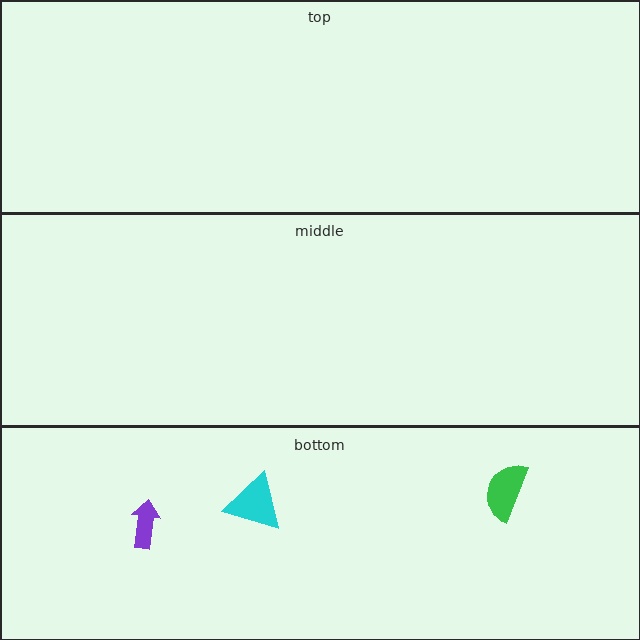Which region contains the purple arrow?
The bottom region.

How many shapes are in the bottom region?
3.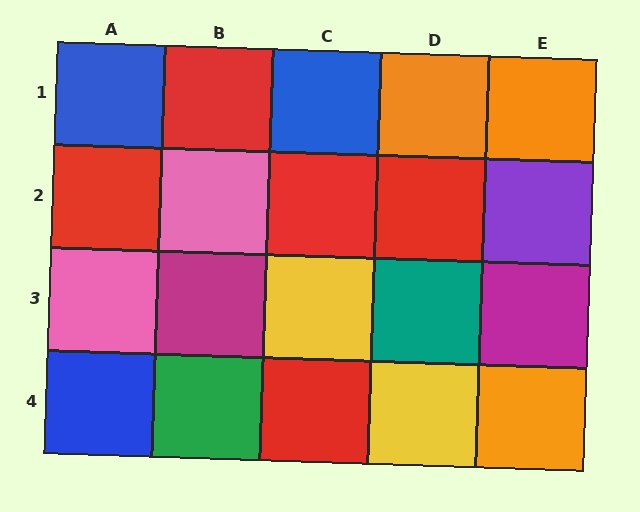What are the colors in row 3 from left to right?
Pink, magenta, yellow, teal, magenta.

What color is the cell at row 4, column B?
Green.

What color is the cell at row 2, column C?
Red.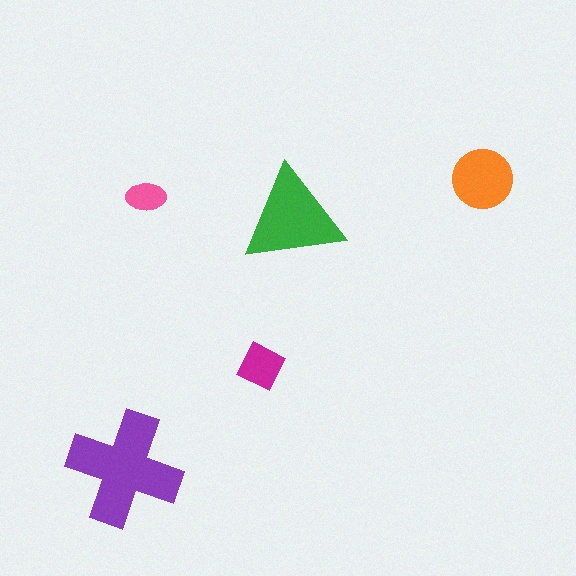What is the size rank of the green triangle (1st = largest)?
2nd.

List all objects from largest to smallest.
The purple cross, the green triangle, the orange circle, the magenta square, the pink ellipse.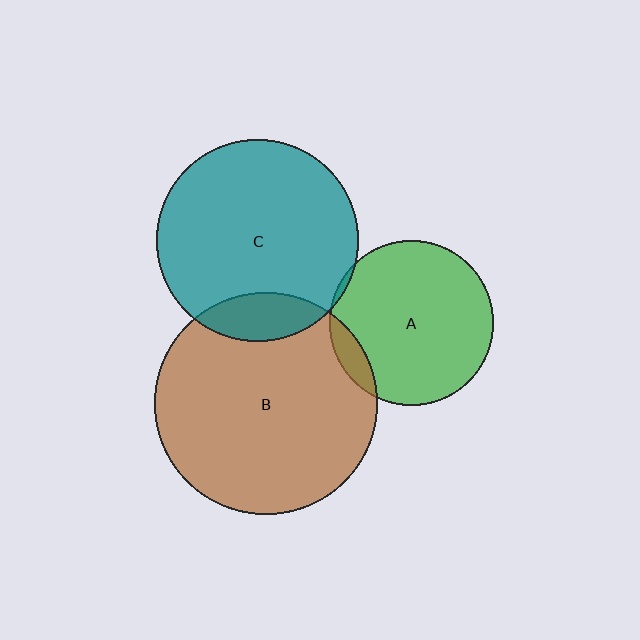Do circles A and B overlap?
Yes.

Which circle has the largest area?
Circle B (brown).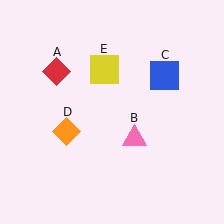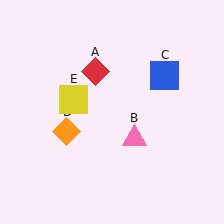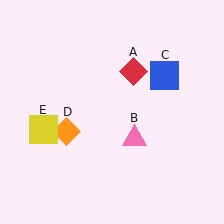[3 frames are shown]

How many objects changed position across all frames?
2 objects changed position: red diamond (object A), yellow square (object E).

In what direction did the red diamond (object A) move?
The red diamond (object A) moved right.